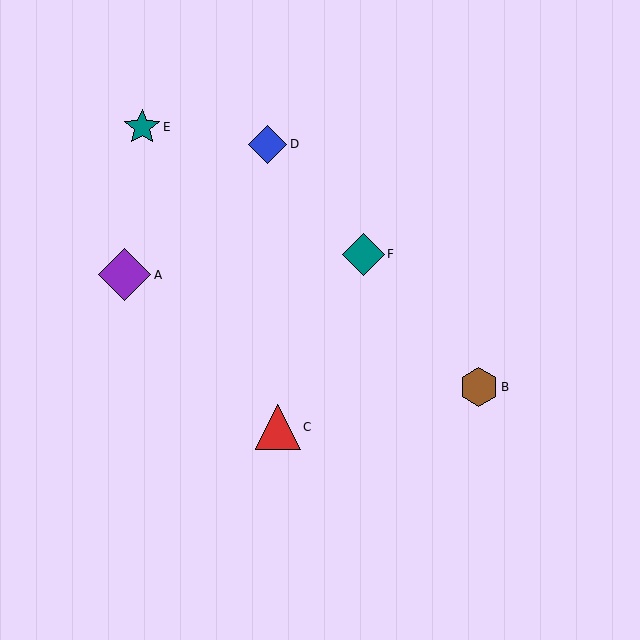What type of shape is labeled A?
Shape A is a purple diamond.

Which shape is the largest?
The purple diamond (labeled A) is the largest.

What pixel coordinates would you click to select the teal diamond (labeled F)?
Click at (363, 254) to select the teal diamond F.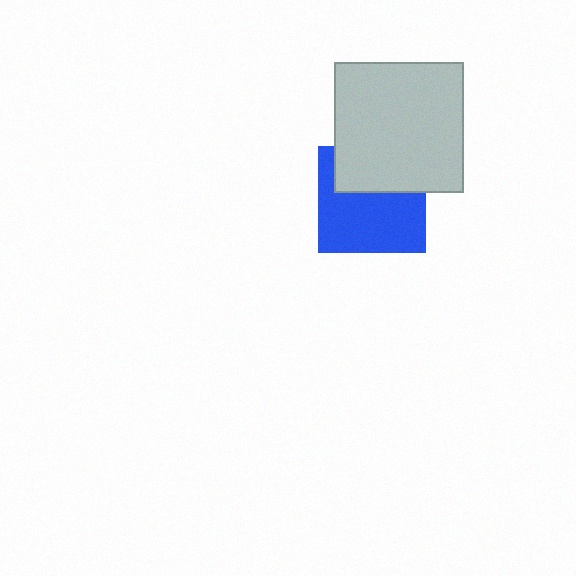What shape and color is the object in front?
The object in front is a light gray square.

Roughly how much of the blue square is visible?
About half of it is visible (roughly 62%).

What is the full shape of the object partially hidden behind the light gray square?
The partially hidden object is a blue square.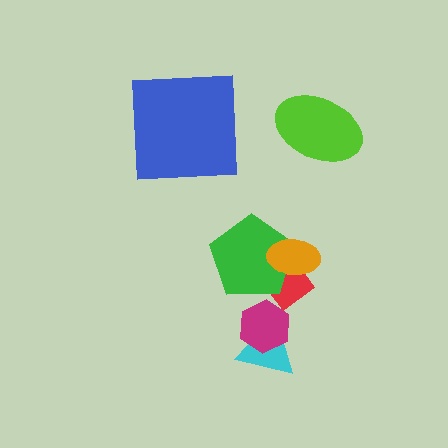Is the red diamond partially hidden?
Yes, it is partially covered by another shape.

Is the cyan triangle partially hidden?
Yes, it is partially covered by another shape.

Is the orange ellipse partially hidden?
No, no other shape covers it.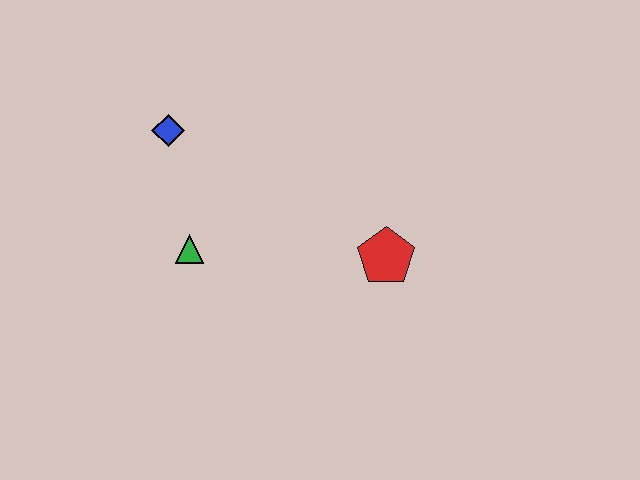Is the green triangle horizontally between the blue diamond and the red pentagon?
Yes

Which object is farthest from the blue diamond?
The red pentagon is farthest from the blue diamond.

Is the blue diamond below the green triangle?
No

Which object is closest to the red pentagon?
The green triangle is closest to the red pentagon.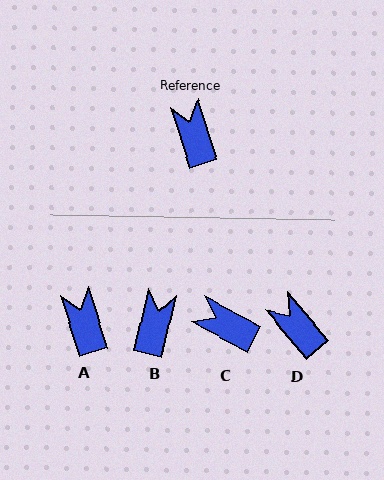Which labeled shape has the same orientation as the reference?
A.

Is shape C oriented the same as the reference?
No, it is off by about 44 degrees.